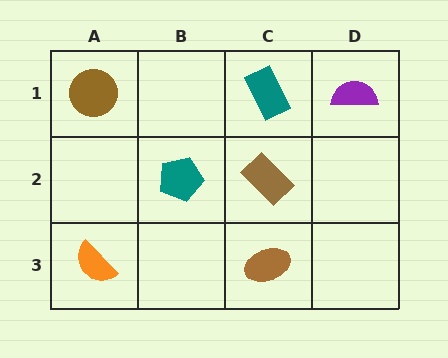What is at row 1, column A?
A brown circle.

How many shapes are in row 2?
2 shapes.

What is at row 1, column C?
A teal rectangle.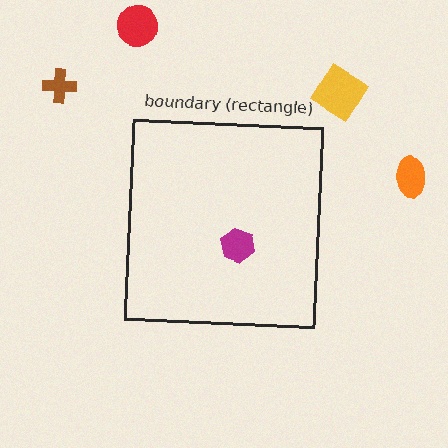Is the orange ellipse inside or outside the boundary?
Outside.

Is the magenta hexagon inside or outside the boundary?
Inside.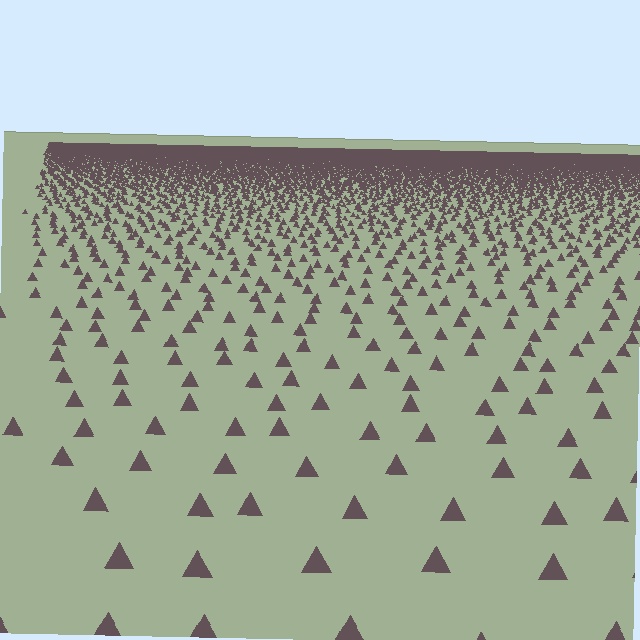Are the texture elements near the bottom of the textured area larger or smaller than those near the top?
Larger. Near the bottom, elements are closer to the viewer and appear at a bigger on-screen size.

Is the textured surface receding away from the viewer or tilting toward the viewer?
The surface is receding away from the viewer. Texture elements get smaller and denser toward the top.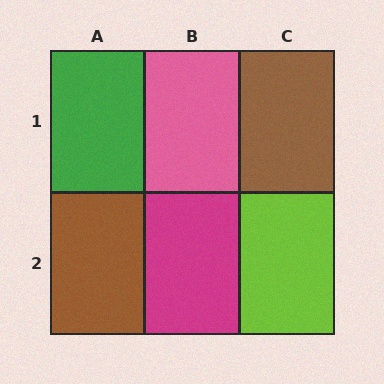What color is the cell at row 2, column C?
Lime.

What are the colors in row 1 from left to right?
Green, pink, brown.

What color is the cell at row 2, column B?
Magenta.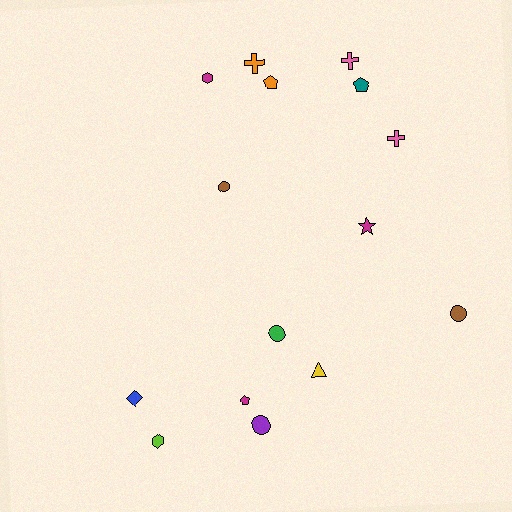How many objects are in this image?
There are 15 objects.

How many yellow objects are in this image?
There is 1 yellow object.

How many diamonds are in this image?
There is 1 diamond.